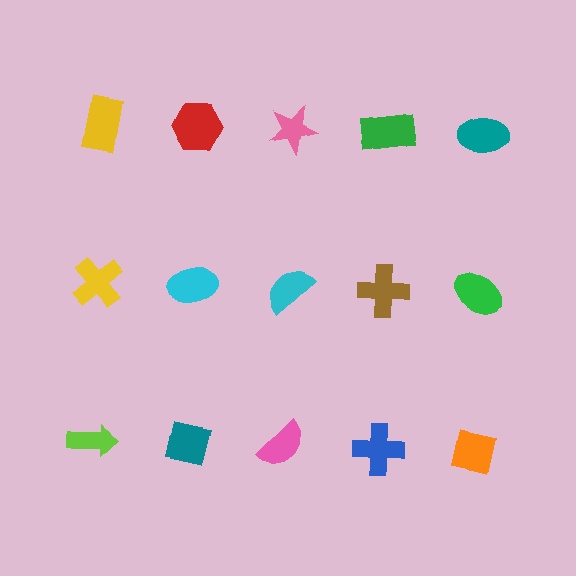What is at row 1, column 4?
A green rectangle.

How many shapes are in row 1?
5 shapes.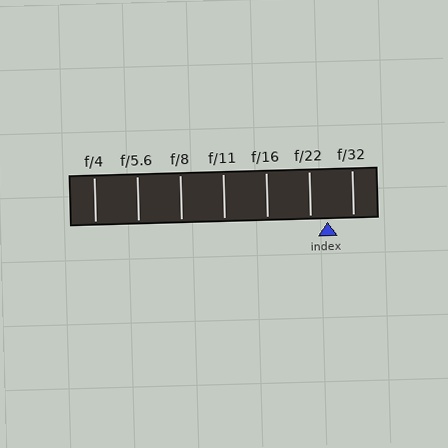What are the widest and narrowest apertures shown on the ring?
The widest aperture shown is f/4 and the narrowest is f/32.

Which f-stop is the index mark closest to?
The index mark is closest to f/22.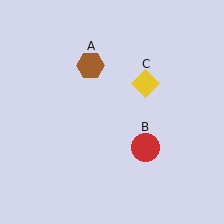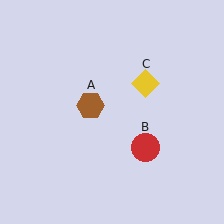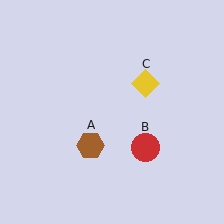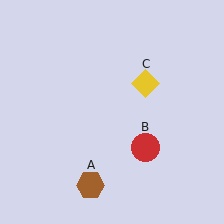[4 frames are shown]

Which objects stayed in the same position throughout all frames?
Red circle (object B) and yellow diamond (object C) remained stationary.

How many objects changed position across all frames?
1 object changed position: brown hexagon (object A).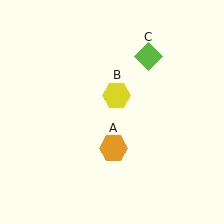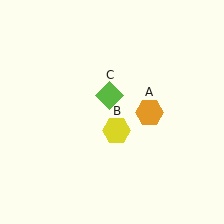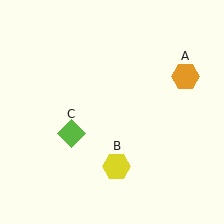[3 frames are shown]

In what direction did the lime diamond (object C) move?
The lime diamond (object C) moved down and to the left.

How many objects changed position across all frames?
3 objects changed position: orange hexagon (object A), yellow hexagon (object B), lime diamond (object C).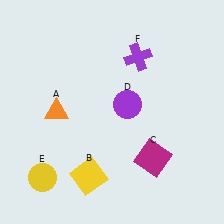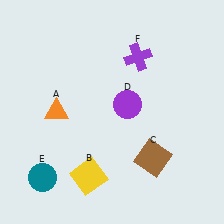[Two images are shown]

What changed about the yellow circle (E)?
In Image 1, E is yellow. In Image 2, it changed to teal.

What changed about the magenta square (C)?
In Image 1, C is magenta. In Image 2, it changed to brown.